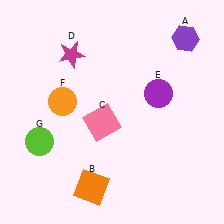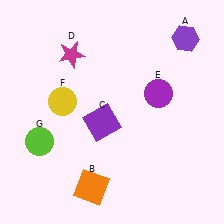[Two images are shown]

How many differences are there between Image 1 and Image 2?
There are 2 differences between the two images.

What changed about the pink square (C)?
In Image 1, C is pink. In Image 2, it changed to purple.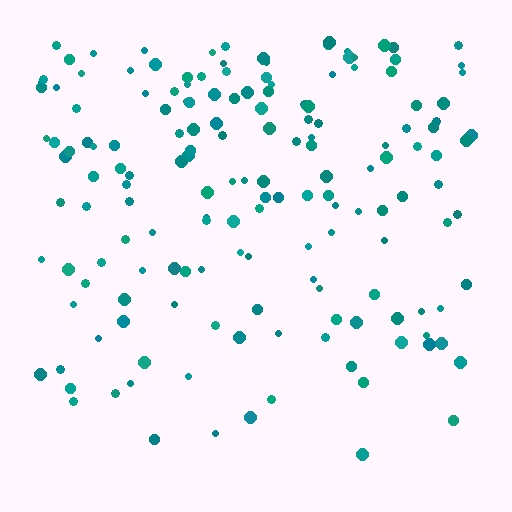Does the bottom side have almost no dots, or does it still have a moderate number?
Still a moderate number, just noticeably fewer than the top.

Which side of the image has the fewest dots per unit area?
The bottom.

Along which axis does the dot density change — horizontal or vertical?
Vertical.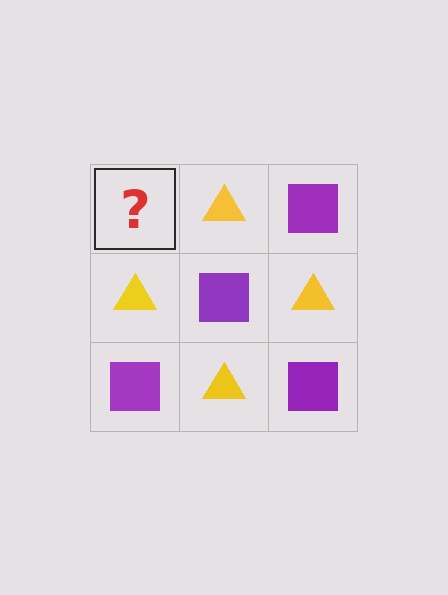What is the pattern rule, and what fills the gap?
The rule is that it alternates purple square and yellow triangle in a checkerboard pattern. The gap should be filled with a purple square.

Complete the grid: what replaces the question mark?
The question mark should be replaced with a purple square.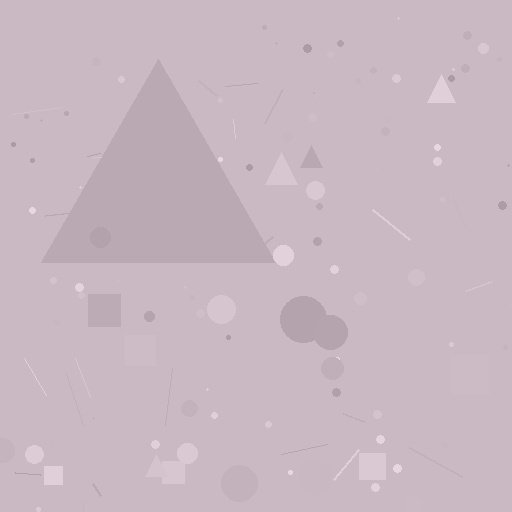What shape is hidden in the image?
A triangle is hidden in the image.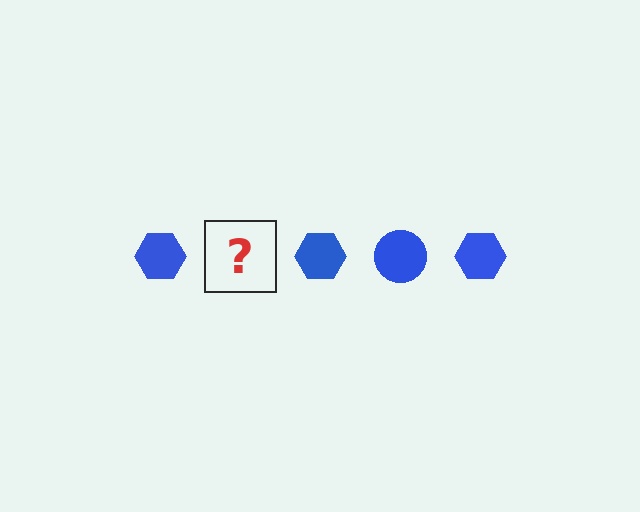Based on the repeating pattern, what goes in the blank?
The blank should be a blue circle.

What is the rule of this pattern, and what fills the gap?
The rule is that the pattern cycles through hexagon, circle shapes in blue. The gap should be filled with a blue circle.